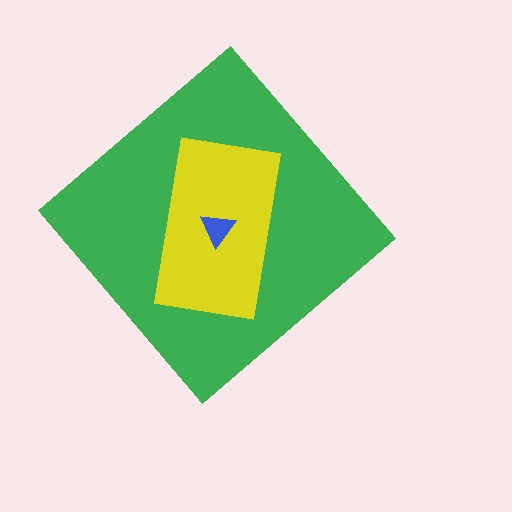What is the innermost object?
The blue triangle.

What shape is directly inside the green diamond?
The yellow rectangle.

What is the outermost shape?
The green diamond.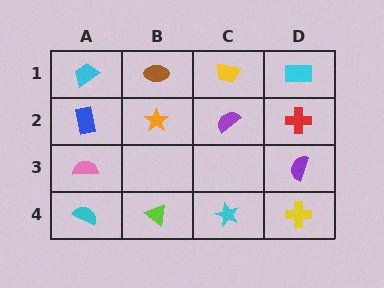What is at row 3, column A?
A pink semicircle.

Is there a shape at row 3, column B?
No, that cell is empty.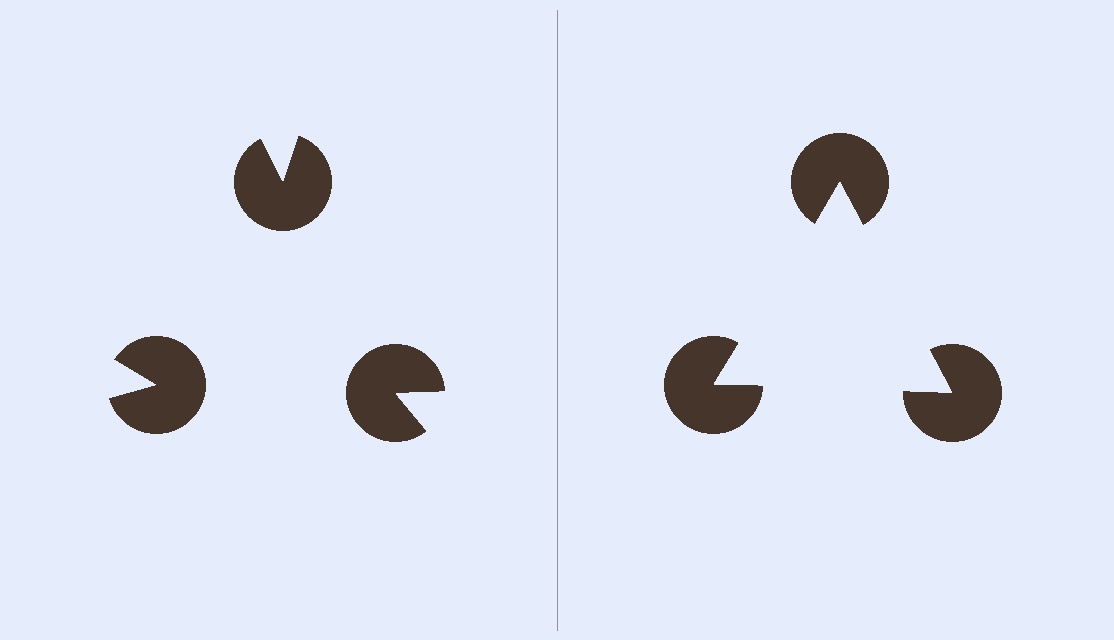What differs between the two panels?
The pac-man discs are positioned identically on both sides; only the wedge orientations differ. On the right they align to a triangle; on the left they are misaligned.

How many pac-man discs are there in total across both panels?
6 — 3 on each side.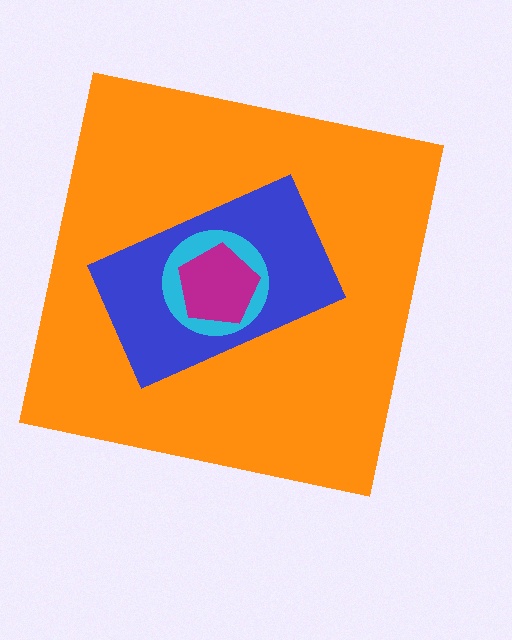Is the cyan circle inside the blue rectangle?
Yes.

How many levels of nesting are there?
4.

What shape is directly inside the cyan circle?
The magenta pentagon.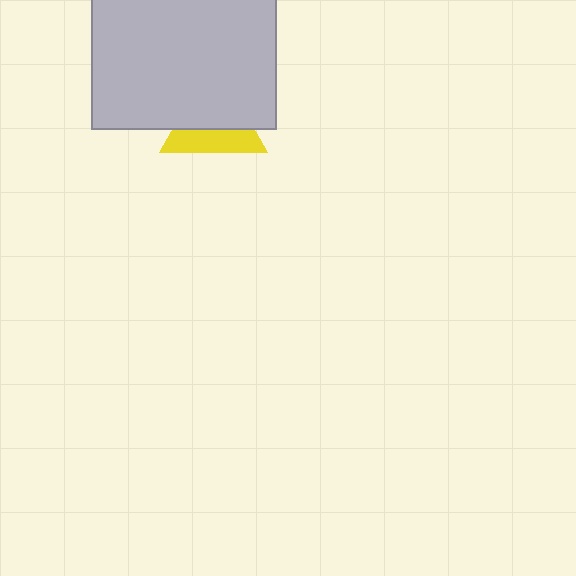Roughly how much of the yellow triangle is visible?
A small part of it is visible (roughly 44%).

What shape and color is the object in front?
The object in front is a light gray square.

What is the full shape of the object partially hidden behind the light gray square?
The partially hidden object is a yellow triangle.